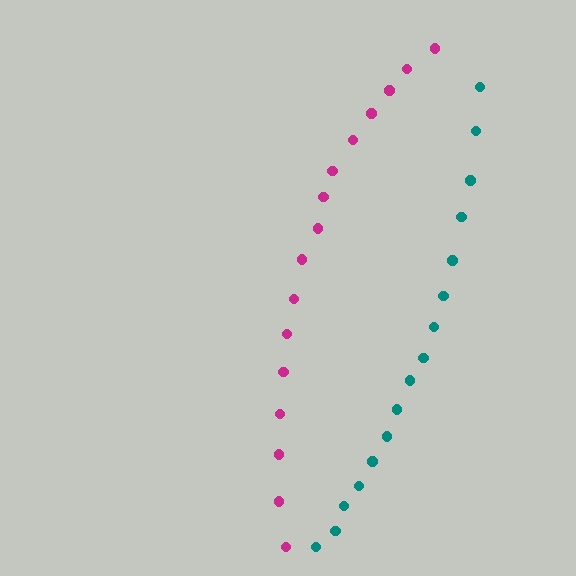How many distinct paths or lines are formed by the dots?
There are 2 distinct paths.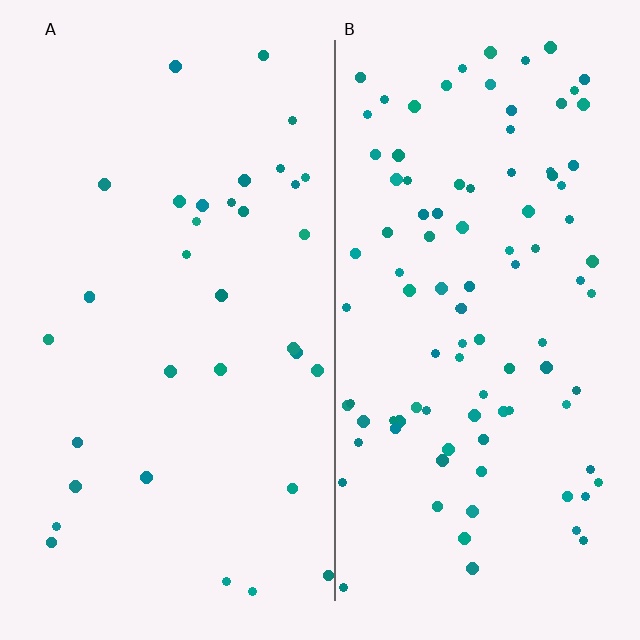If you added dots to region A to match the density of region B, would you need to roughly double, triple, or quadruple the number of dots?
Approximately triple.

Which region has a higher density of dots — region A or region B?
B (the right).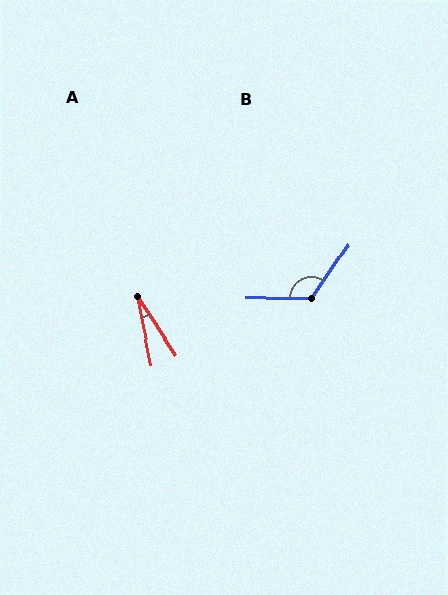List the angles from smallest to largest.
A (22°), B (124°).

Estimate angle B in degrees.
Approximately 124 degrees.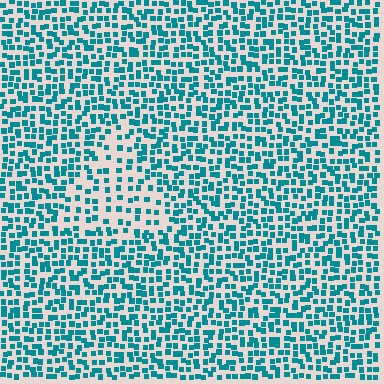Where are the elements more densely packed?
The elements are more densely packed outside the triangle boundary.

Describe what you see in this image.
The image contains small teal elements arranged at two different densities. A triangle-shaped region is visible where the elements are less densely packed than the surrounding area.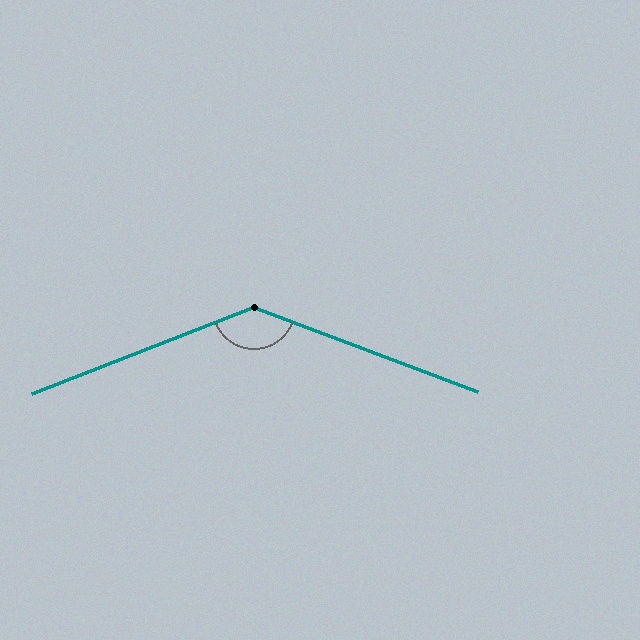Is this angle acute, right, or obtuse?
It is obtuse.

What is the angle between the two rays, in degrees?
Approximately 138 degrees.